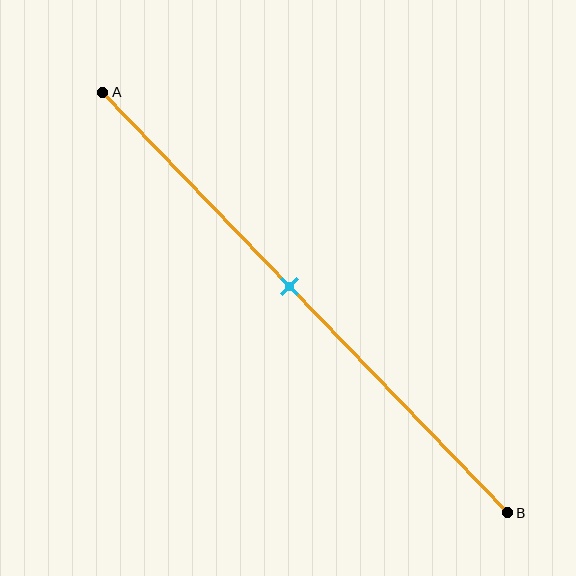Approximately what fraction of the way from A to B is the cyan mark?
The cyan mark is approximately 45% of the way from A to B.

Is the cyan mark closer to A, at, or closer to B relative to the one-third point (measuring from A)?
The cyan mark is closer to point B than the one-third point of segment AB.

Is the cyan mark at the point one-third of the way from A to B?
No, the mark is at about 45% from A, not at the 33% one-third point.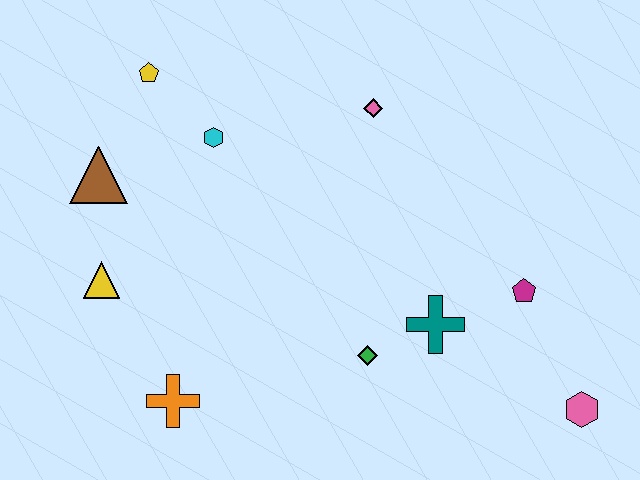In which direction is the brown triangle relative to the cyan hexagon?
The brown triangle is to the left of the cyan hexagon.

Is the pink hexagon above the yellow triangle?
No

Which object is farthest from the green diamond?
The yellow pentagon is farthest from the green diamond.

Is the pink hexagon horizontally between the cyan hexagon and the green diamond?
No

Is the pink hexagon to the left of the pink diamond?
No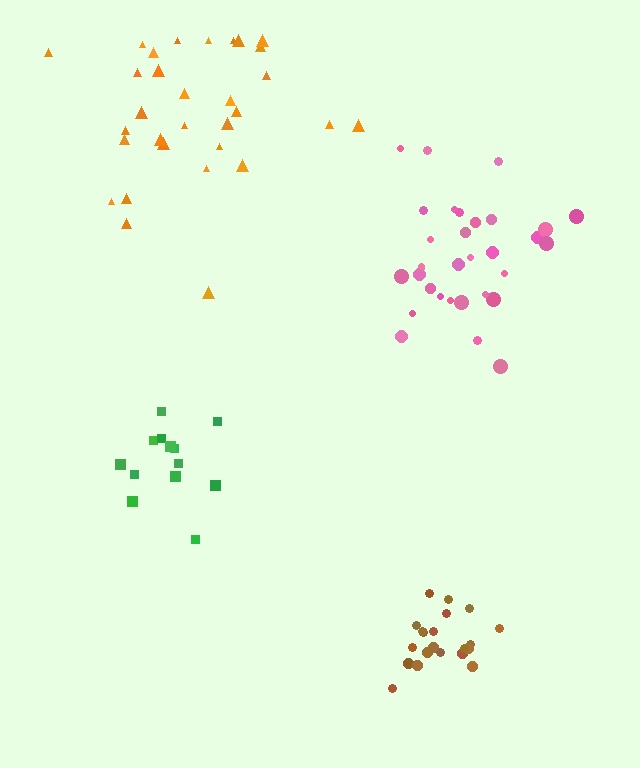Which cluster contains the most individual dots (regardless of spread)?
Pink (32).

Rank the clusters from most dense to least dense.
brown, green, pink, orange.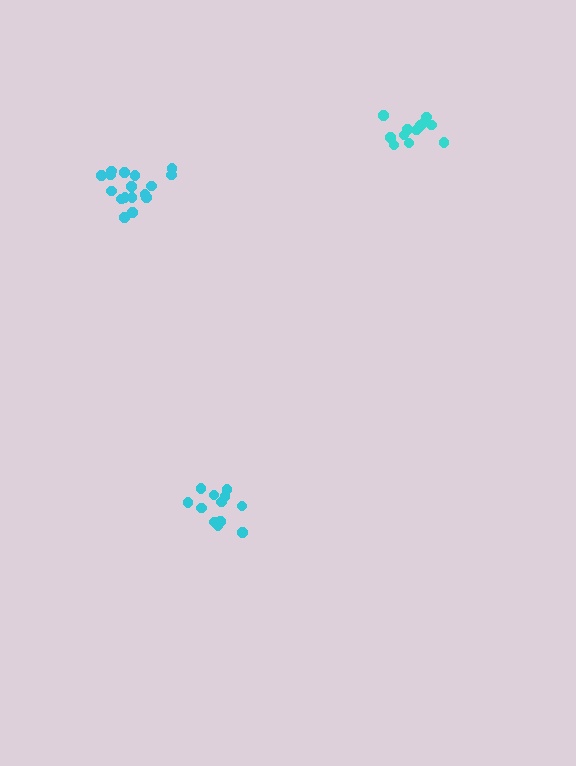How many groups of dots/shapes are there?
There are 3 groups.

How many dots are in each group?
Group 1: 12 dots, Group 2: 17 dots, Group 3: 12 dots (41 total).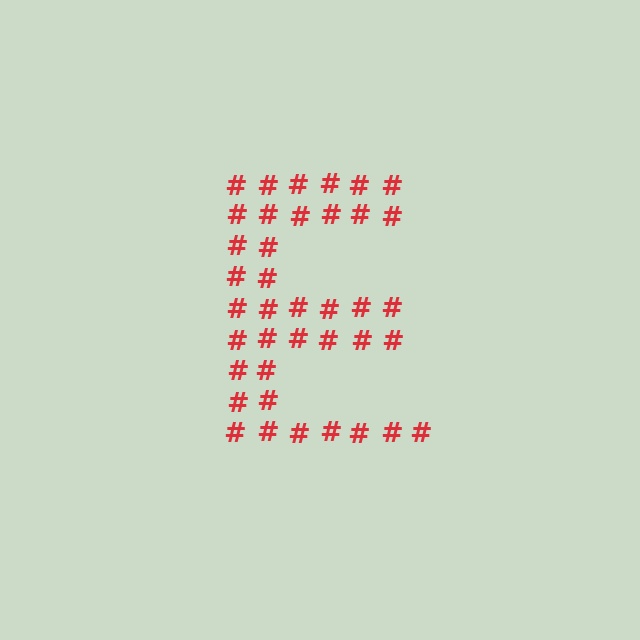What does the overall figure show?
The overall figure shows the letter E.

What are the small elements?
The small elements are hash symbols.